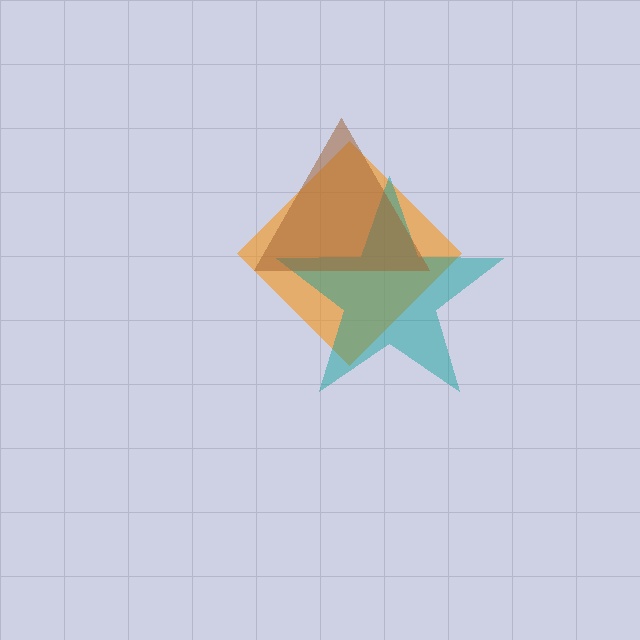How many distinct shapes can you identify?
There are 3 distinct shapes: an orange diamond, a teal star, a brown triangle.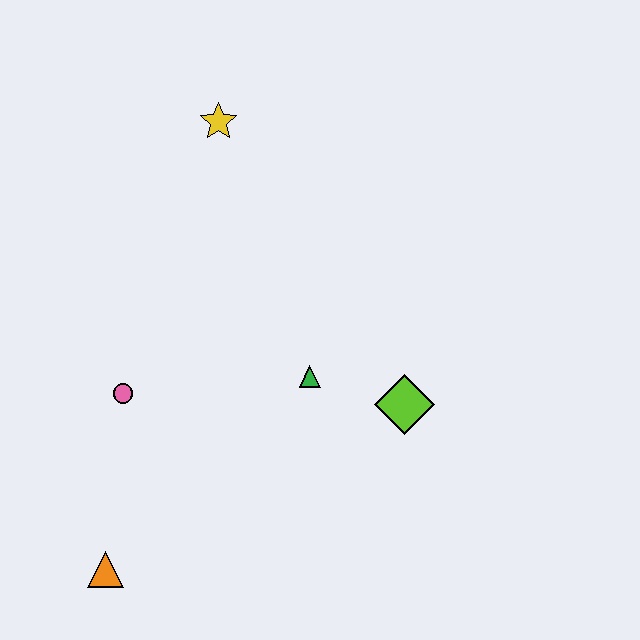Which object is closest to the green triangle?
The lime diamond is closest to the green triangle.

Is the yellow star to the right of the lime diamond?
No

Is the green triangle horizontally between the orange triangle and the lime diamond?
Yes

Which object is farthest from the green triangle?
The orange triangle is farthest from the green triangle.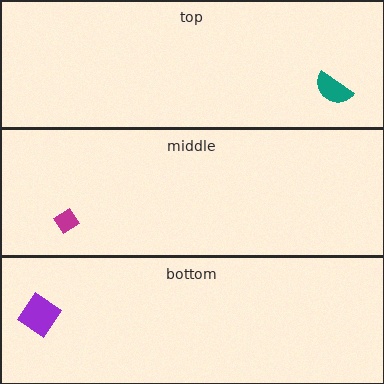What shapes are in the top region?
The teal semicircle.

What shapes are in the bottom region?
The purple diamond.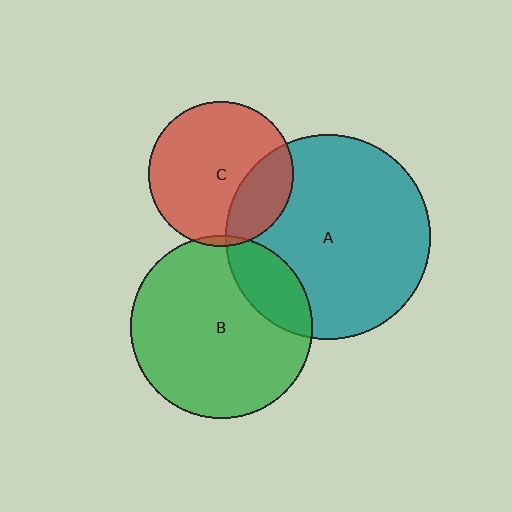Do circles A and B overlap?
Yes.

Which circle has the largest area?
Circle A (teal).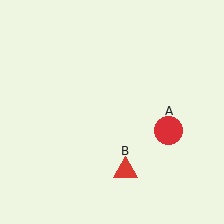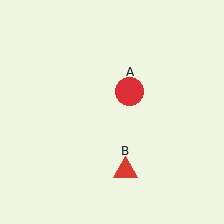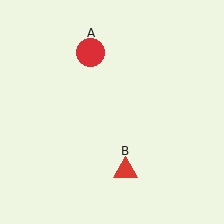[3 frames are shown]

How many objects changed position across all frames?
1 object changed position: red circle (object A).